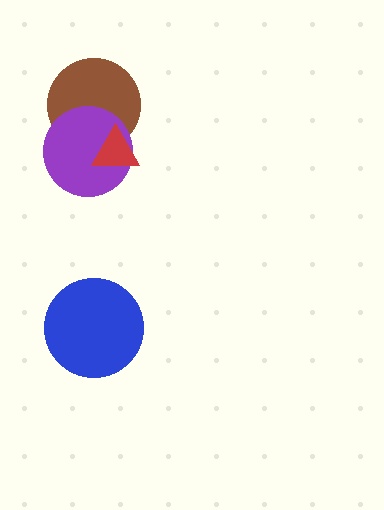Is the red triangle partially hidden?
No, no other shape covers it.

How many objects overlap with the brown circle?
2 objects overlap with the brown circle.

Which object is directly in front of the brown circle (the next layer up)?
The purple circle is directly in front of the brown circle.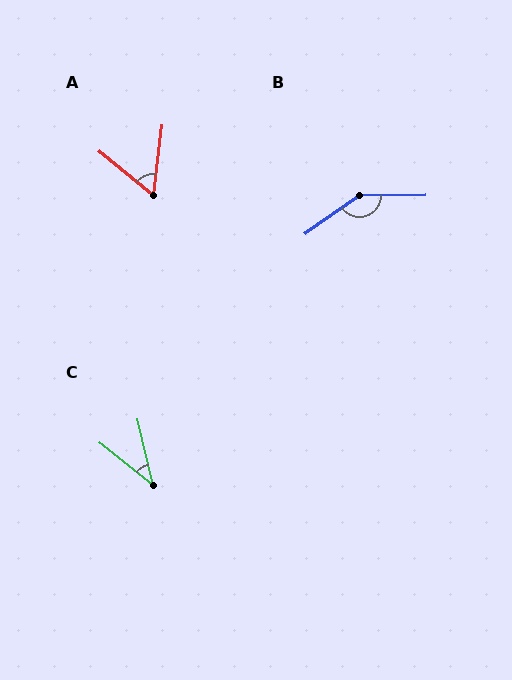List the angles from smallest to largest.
C (39°), A (58°), B (146°).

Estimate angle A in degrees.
Approximately 58 degrees.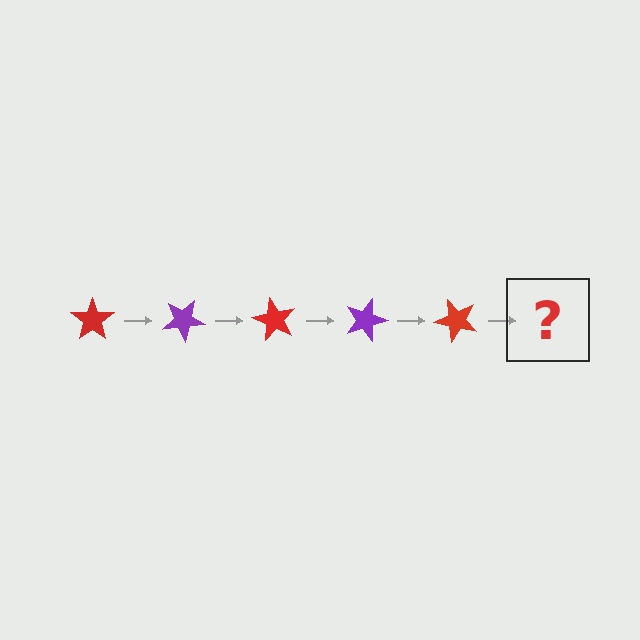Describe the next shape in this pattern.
It should be a purple star, rotated 150 degrees from the start.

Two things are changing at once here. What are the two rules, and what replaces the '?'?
The two rules are that it rotates 30 degrees each step and the color cycles through red and purple. The '?' should be a purple star, rotated 150 degrees from the start.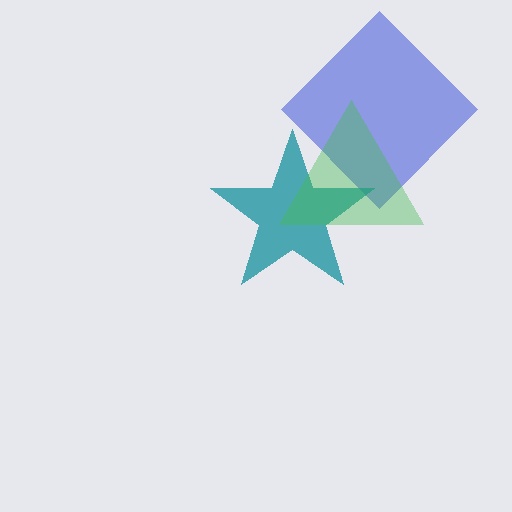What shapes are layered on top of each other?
The layered shapes are: a blue diamond, a teal star, a green triangle.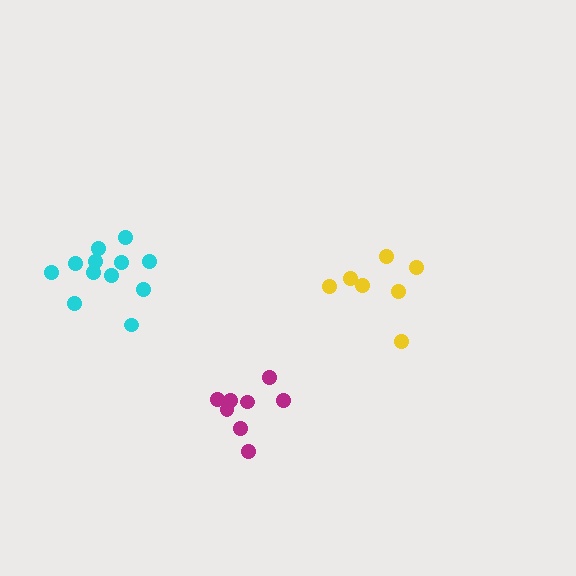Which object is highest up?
The yellow cluster is topmost.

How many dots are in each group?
Group 1: 12 dots, Group 2: 7 dots, Group 3: 8 dots (27 total).